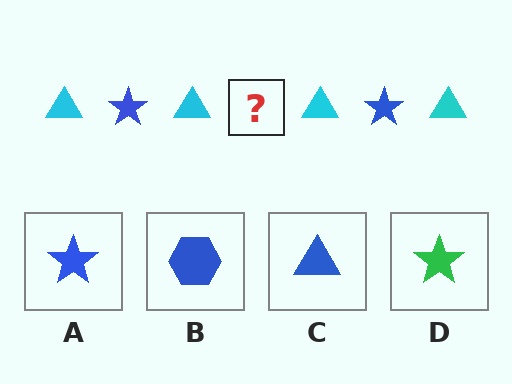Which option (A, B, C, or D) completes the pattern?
A.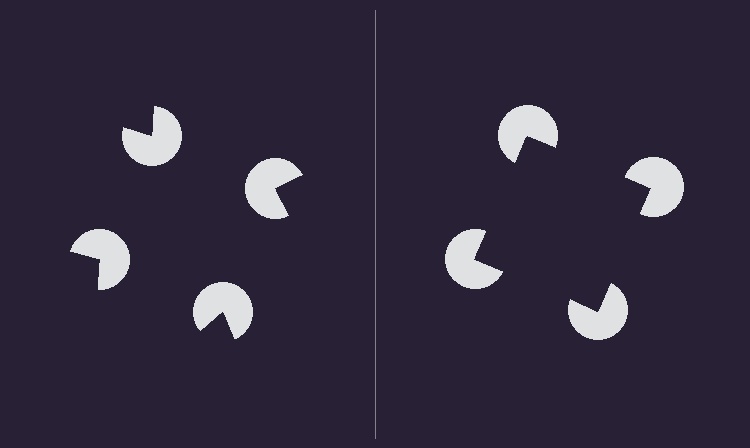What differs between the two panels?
The pac-man discs are positioned identically on both sides; only the wedge orientations differ. On the right they align to a square; on the left they are misaligned.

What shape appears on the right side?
An illusory square.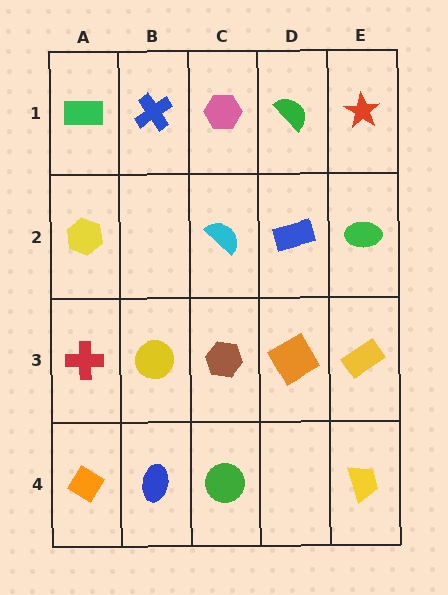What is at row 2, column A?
A yellow hexagon.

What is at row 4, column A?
An orange diamond.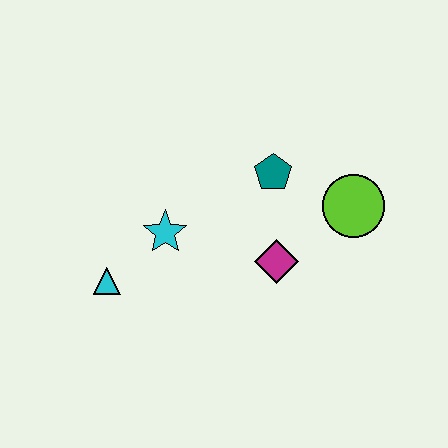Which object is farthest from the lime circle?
The cyan triangle is farthest from the lime circle.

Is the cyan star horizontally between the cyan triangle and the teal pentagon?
Yes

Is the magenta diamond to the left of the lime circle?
Yes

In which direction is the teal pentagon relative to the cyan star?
The teal pentagon is to the right of the cyan star.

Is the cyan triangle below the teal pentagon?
Yes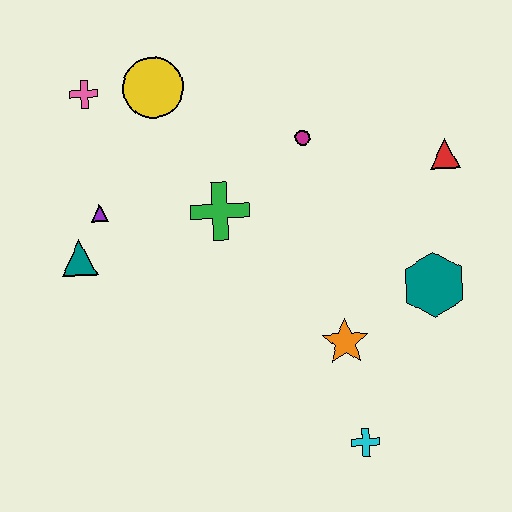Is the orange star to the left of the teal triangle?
No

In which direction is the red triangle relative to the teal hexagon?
The red triangle is above the teal hexagon.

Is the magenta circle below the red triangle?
No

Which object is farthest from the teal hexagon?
The pink cross is farthest from the teal hexagon.